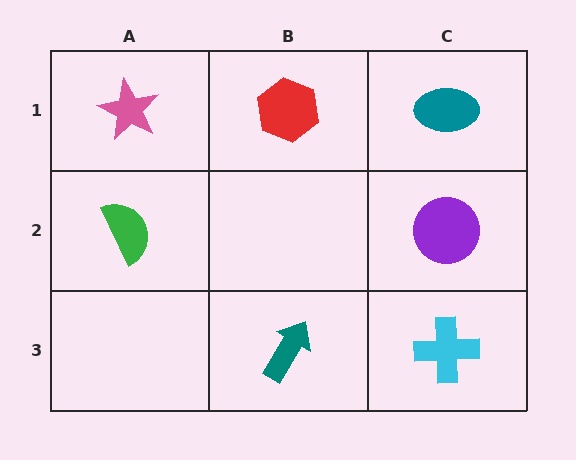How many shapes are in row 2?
2 shapes.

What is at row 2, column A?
A green semicircle.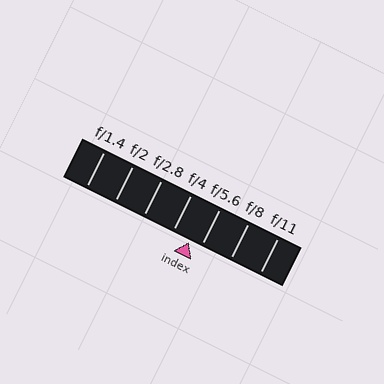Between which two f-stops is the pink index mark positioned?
The index mark is between f/4 and f/5.6.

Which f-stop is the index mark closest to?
The index mark is closest to f/5.6.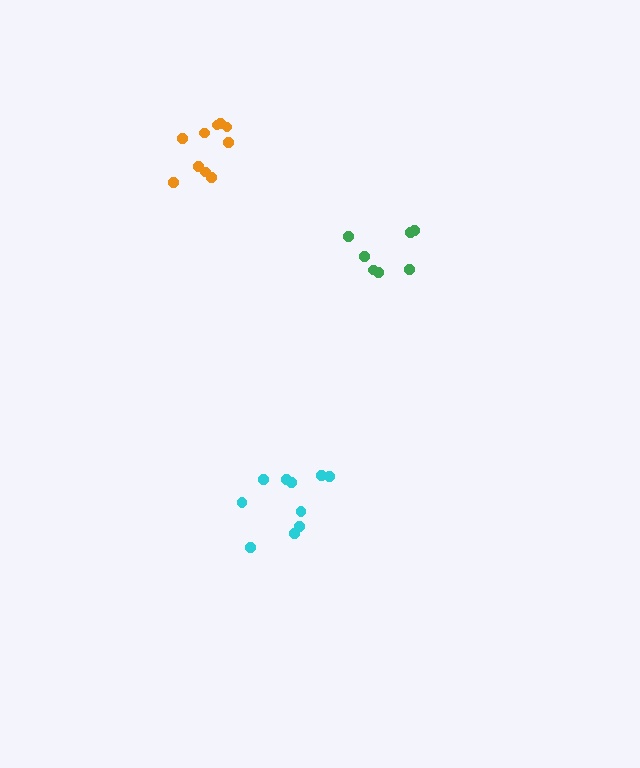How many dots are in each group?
Group 1: 10 dots, Group 2: 10 dots, Group 3: 7 dots (27 total).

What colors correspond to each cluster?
The clusters are colored: cyan, orange, green.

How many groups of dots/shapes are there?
There are 3 groups.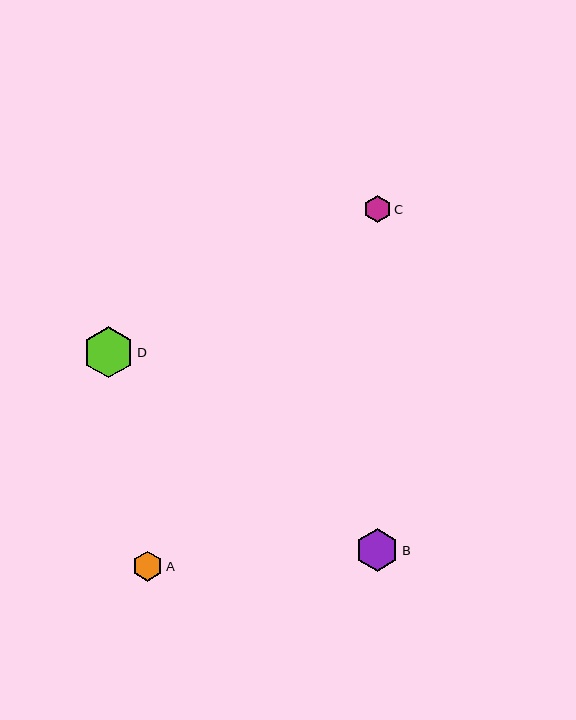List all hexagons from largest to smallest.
From largest to smallest: D, B, A, C.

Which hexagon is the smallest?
Hexagon C is the smallest with a size of approximately 27 pixels.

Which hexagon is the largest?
Hexagon D is the largest with a size of approximately 51 pixels.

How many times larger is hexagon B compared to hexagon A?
Hexagon B is approximately 1.4 times the size of hexagon A.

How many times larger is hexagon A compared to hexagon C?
Hexagon A is approximately 1.1 times the size of hexagon C.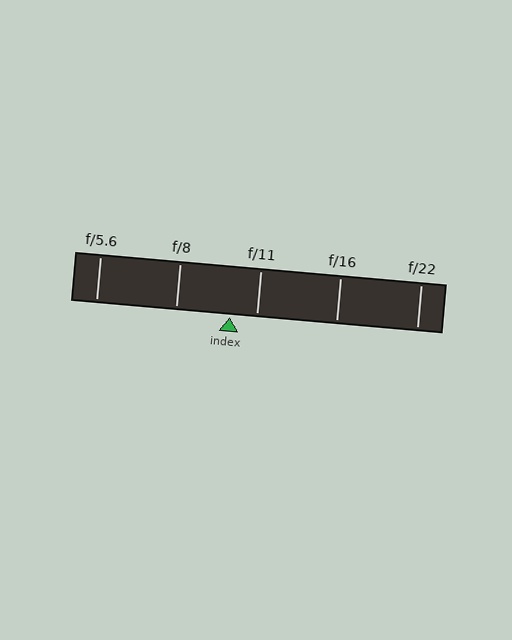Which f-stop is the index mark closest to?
The index mark is closest to f/11.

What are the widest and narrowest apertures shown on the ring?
The widest aperture shown is f/5.6 and the narrowest is f/22.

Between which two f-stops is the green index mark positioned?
The index mark is between f/8 and f/11.